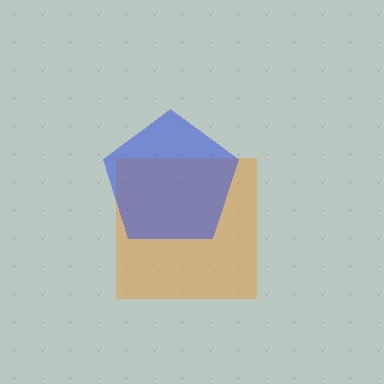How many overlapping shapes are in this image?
There are 2 overlapping shapes in the image.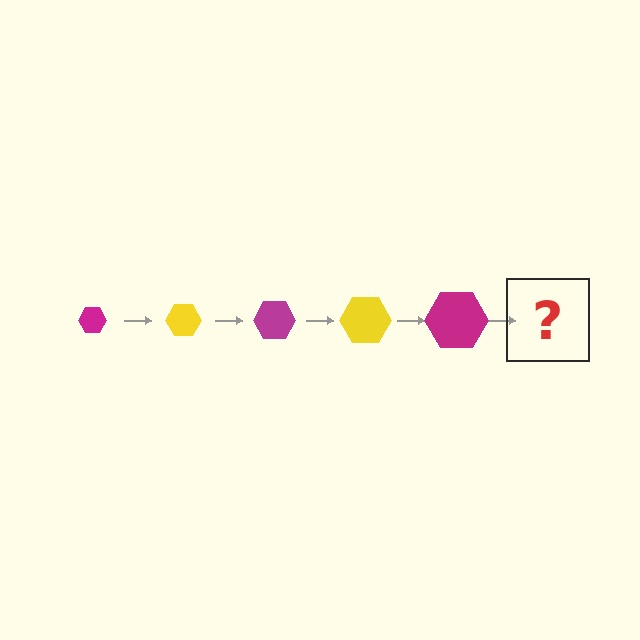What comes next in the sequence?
The next element should be a yellow hexagon, larger than the previous one.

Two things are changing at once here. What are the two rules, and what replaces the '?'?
The two rules are that the hexagon grows larger each step and the color cycles through magenta and yellow. The '?' should be a yellow hexagon, larger than the previous one.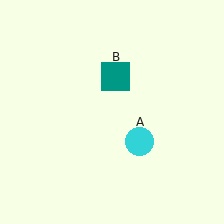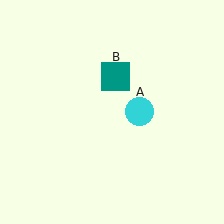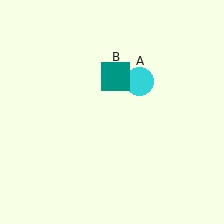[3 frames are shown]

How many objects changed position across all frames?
1 object changed position: cyan circle (object A).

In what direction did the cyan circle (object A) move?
The cyan circle (object A) moved up.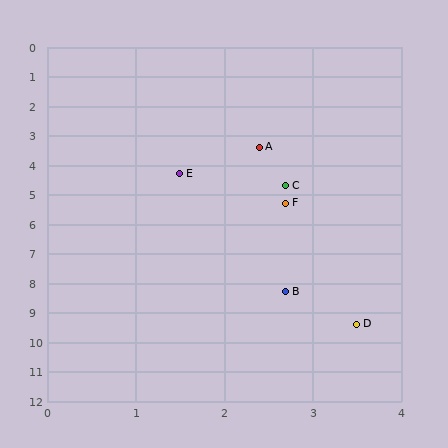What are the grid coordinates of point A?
Point A is at approximately (2.4, 3.4).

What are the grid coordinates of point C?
Point C is at approximately (2.7, 4.7).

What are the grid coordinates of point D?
Point D is at approximately (3.5, 9.4).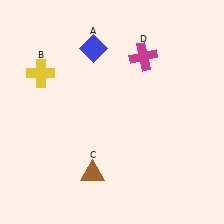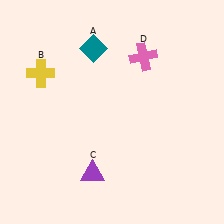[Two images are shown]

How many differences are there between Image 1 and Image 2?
There are 3 differences between the two images.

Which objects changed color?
A changed from blue to teal. C changed from brown to purple. D changed from magenta to pink.